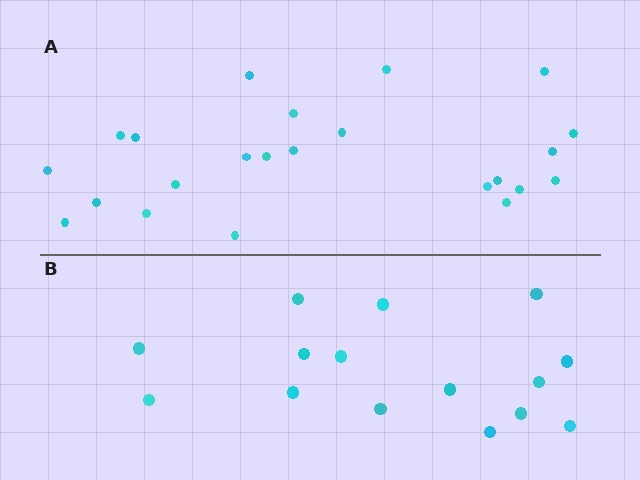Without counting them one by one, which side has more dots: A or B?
Region A (the top region) has more dots.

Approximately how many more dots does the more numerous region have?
Region A has roughly 8 or so more dots than region B.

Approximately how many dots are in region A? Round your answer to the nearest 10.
About 20 dots. (The exact count is 23, which rounds to 20.)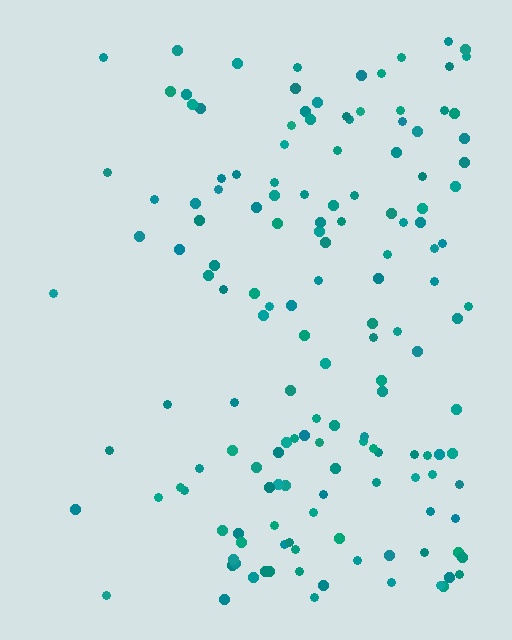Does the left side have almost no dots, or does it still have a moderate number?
Still a moderate number, just noticeably fewer than the right.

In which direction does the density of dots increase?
From left to right, with the right side densest.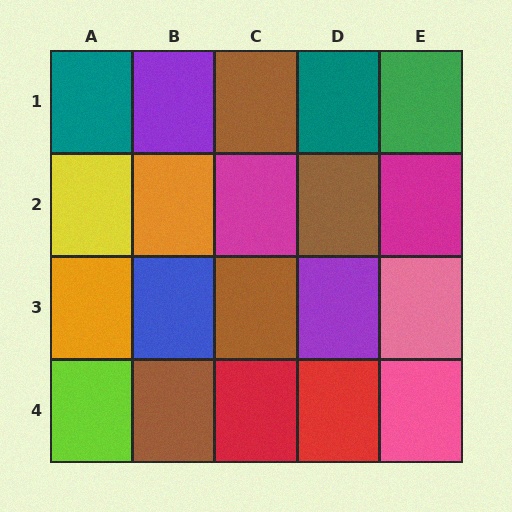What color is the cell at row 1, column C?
Brown.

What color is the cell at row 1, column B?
Purple.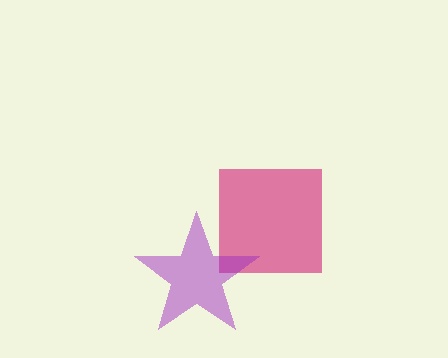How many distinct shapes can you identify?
There are 2 distinct shapes: a magenta square, a purple star.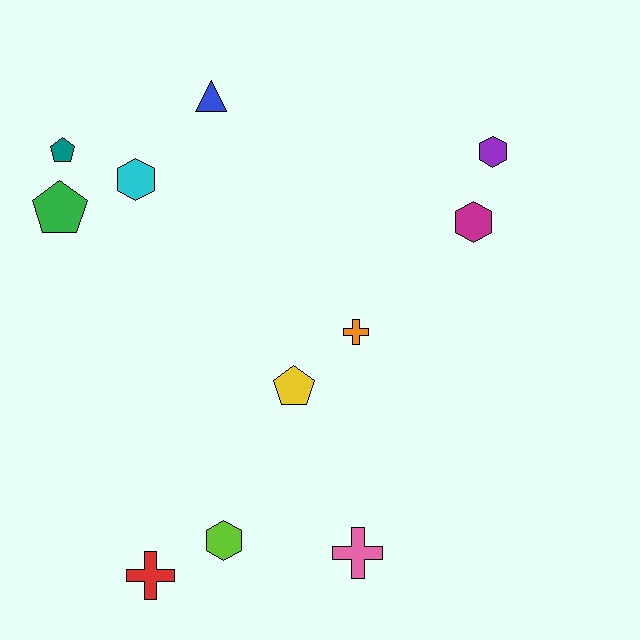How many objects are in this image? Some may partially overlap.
There are 11 objects.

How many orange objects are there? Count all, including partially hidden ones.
There is 1 orange object.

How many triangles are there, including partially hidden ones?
There is 1 triangle.